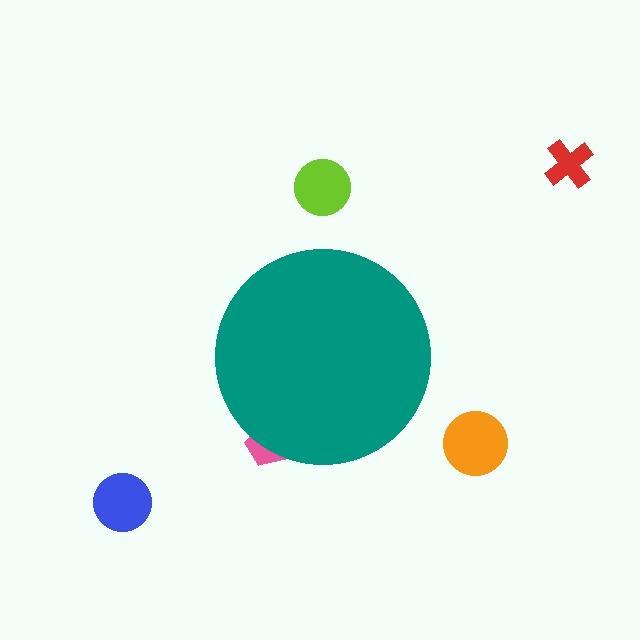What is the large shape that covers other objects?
A teal circle.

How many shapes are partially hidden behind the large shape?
1 shape is partially hidden.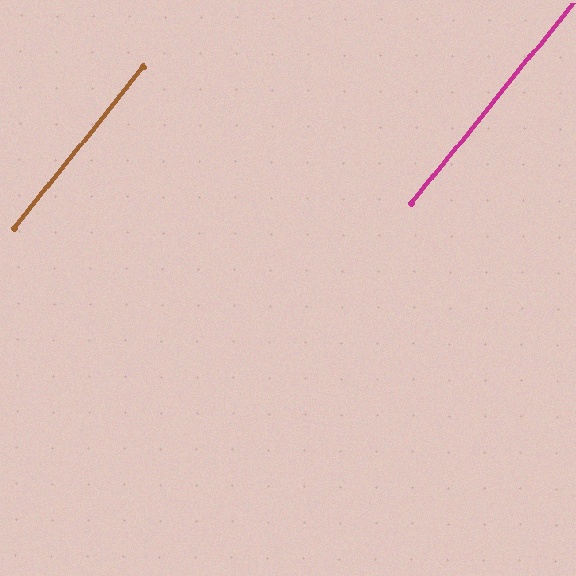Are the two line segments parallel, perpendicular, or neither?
Parallel — their directions differ by only 0.3°.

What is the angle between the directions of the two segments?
Approximately 0 degrees.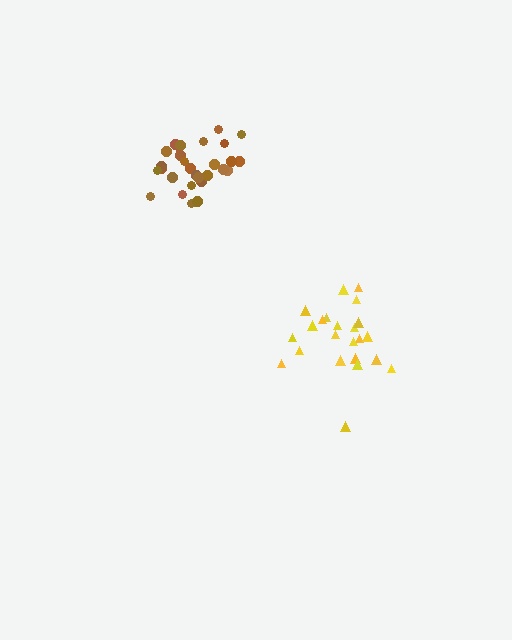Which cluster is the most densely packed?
Brown.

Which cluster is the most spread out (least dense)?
Yellow.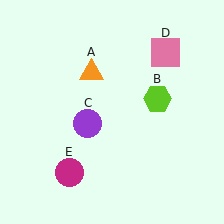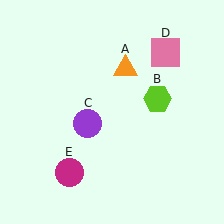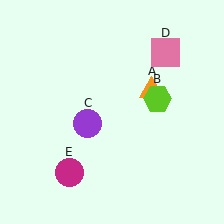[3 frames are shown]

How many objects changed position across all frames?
1 object changed position: orange triangle (object A).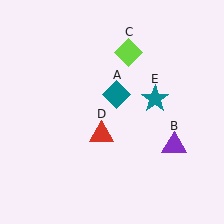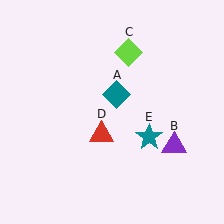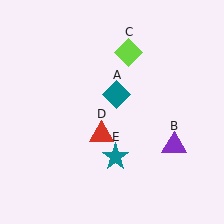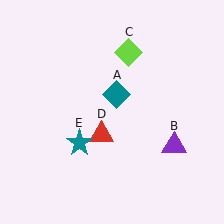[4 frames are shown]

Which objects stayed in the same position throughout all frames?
Teal diamond (object A) and purple triangle (object B) and lime diamond (object C) and red triangle (object D) remained stationary.